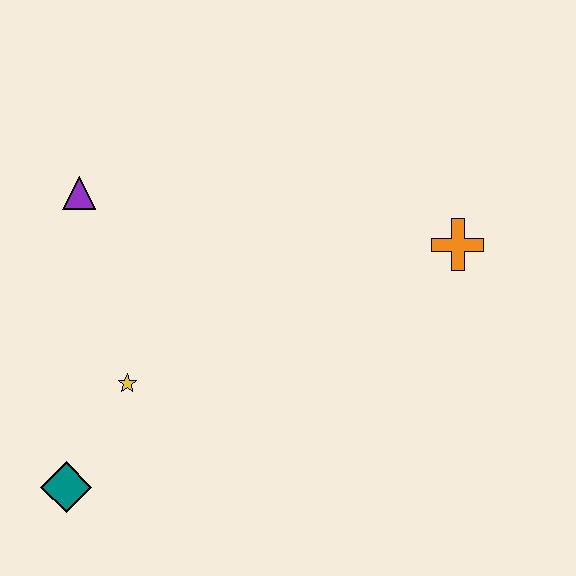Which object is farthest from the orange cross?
The teal diamond is farthest from the orange cross.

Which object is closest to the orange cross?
The yellow star is closest to the orange cross.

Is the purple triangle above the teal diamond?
Yes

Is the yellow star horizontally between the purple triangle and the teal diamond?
No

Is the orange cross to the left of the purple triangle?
No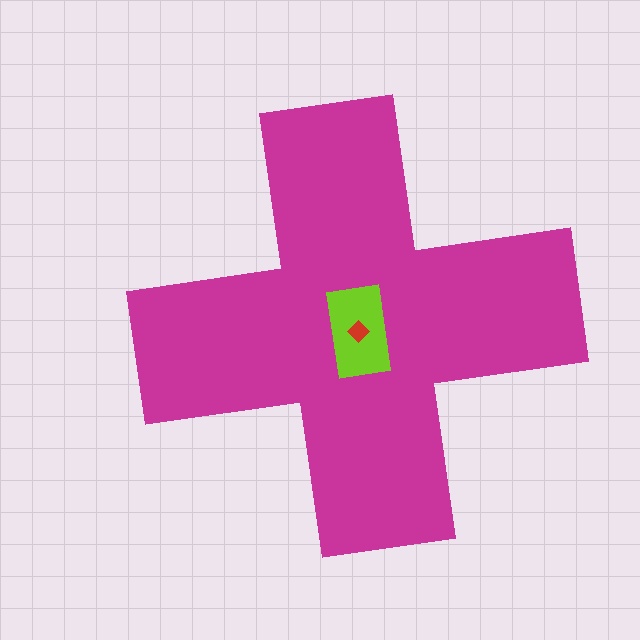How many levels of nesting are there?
3.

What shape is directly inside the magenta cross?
The lime rectangle.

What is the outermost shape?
The magenta cross.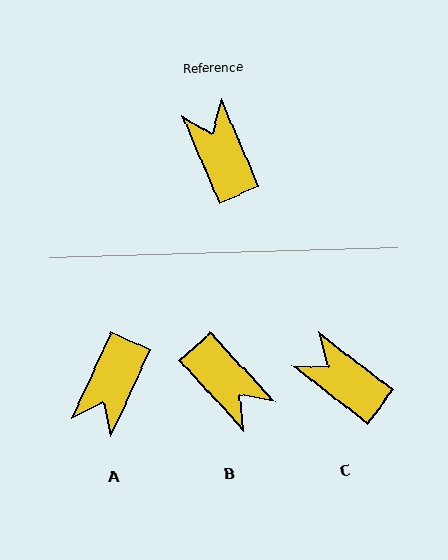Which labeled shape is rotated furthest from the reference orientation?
B, about 160 degrees away.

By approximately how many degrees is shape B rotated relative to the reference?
Approximately 160 degrees clockwise.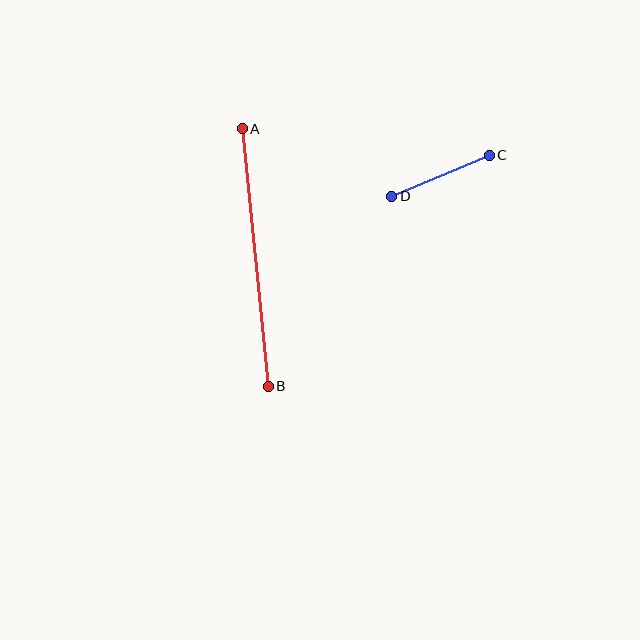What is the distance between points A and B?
The distance is approximately 259 pixels.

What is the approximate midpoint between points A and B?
The midpoint is at approximately (255, 258) pixels.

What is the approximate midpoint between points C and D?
The midpoint is at approximately (440, 176) pixels.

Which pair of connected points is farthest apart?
Points A and B are farthest apart.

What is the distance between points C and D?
The distance is approximately 106 pixels.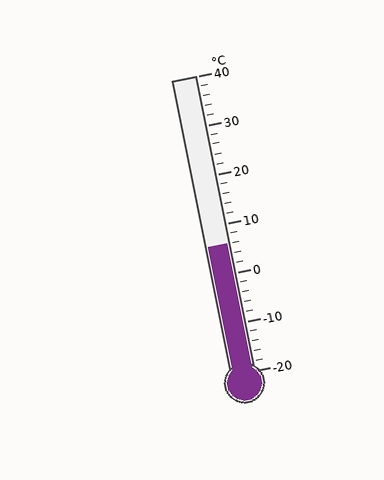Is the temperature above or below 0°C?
The temperature is above 0°C.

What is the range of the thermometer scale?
The thermometer scale ranges from -20°C to 40°C.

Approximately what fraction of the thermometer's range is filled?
The thermometer is filled to approximately 45% of its range.